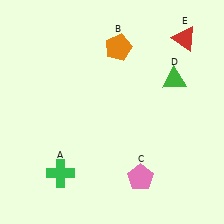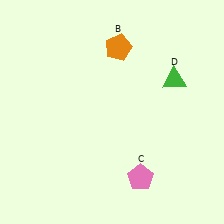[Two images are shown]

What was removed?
The green cross (A), the red triangle (E) were removed in Image 2.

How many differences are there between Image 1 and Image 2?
There are 2 differences between the two images.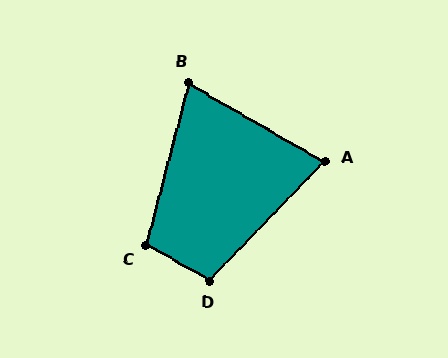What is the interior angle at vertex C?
Approximately 104 degrees (obtuse).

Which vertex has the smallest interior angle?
B, at approximately 75 degrees.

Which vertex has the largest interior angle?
D, at approximately 105 degrees.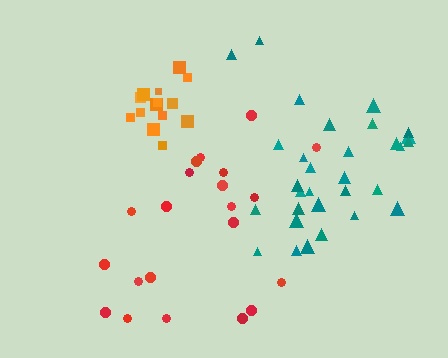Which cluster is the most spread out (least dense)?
Red.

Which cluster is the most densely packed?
Orange.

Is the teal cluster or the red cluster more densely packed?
Teal.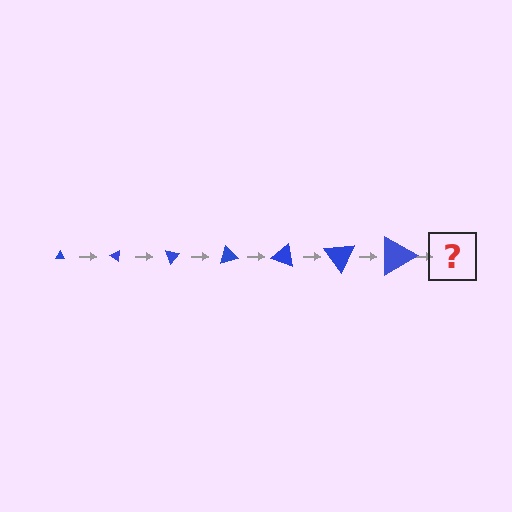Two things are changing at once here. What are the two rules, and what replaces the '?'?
The two rules are that the triangle grows larger each step and it rotates 35 degrees each step. The '?' should be a triangle, larger than the previous one and rotated 245 degrees from the start.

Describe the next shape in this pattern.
It should be a triangle, larger than the previous one and rotated 245 degrees from the start.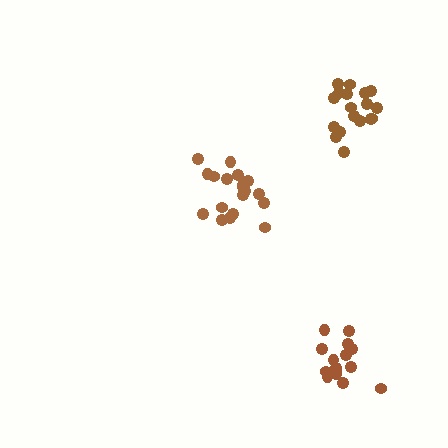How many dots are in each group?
Group 1: 18 dots, Group 2: 19 dots, Group 3: 15 dots (52 total).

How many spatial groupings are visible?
There are 3 spatial groupings.